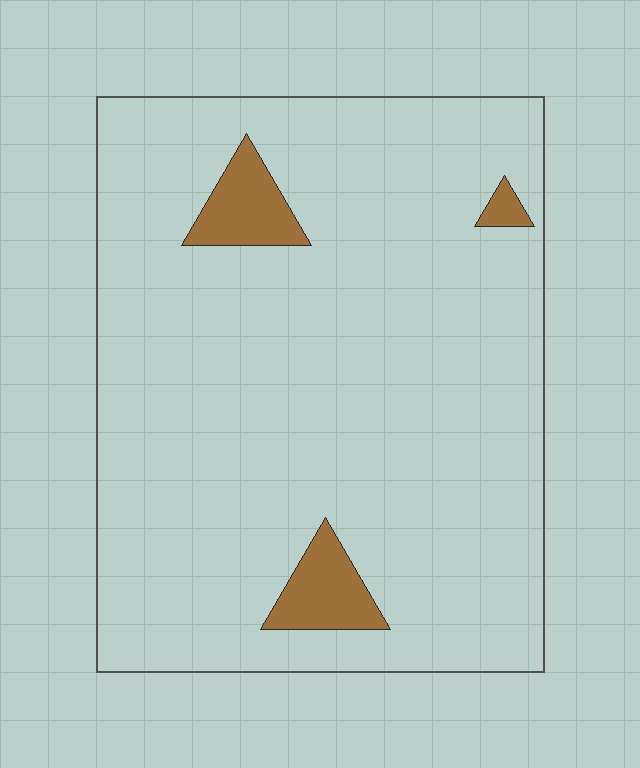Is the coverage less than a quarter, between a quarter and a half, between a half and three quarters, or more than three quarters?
Less than a quarter.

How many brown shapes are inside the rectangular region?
3.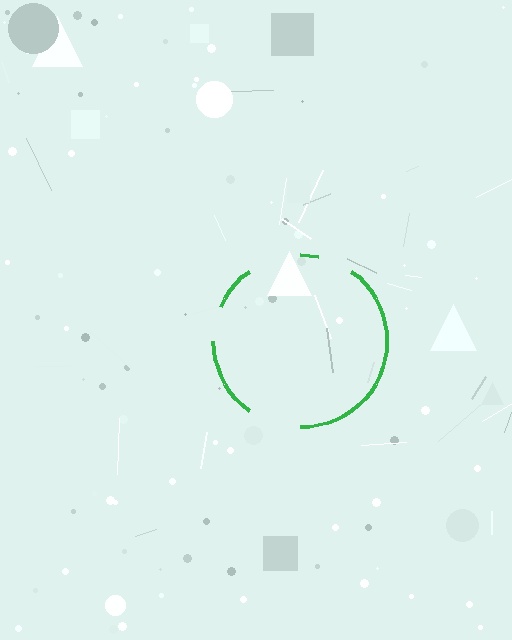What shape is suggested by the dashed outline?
The dashed outline suggests a circle.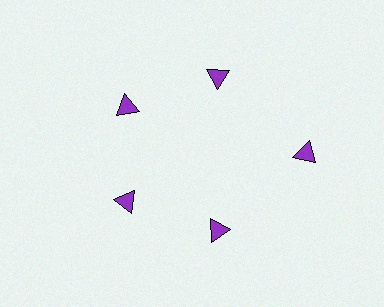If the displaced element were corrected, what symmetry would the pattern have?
It would have 5-fold rotational symmetry — the pattern would map onto itself every 72 degrees.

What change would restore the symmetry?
The symmetry would be restored by moving it inward, back onto the ring so that all 5 triangles sit at equal angles and equal distance from the center.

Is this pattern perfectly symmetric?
No. The 5 purple triangles are arranged in a ring, but one element near the 3 o'clock position is pushed outward from the center, breaking the 5-fold rotational symmetry.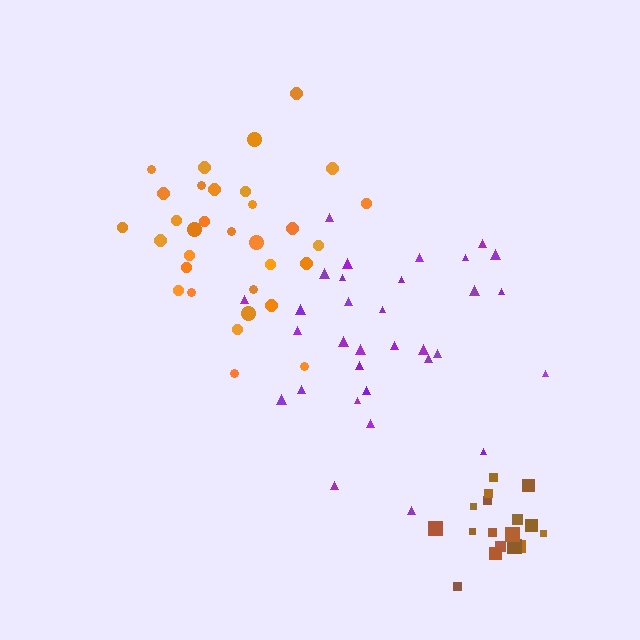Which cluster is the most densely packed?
Brown.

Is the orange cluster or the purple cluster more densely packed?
Orange.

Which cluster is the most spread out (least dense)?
Purple.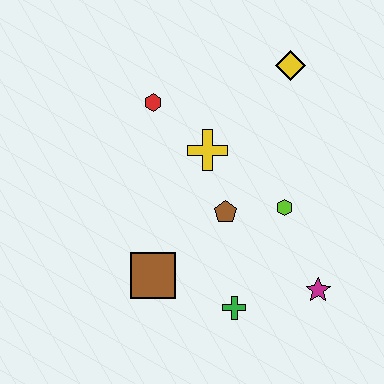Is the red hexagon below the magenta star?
No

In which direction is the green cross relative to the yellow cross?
The green cross is below the yellow cross.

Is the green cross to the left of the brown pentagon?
No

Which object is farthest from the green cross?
The yellow diamond is farthest from the green cross.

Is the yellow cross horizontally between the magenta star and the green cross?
No